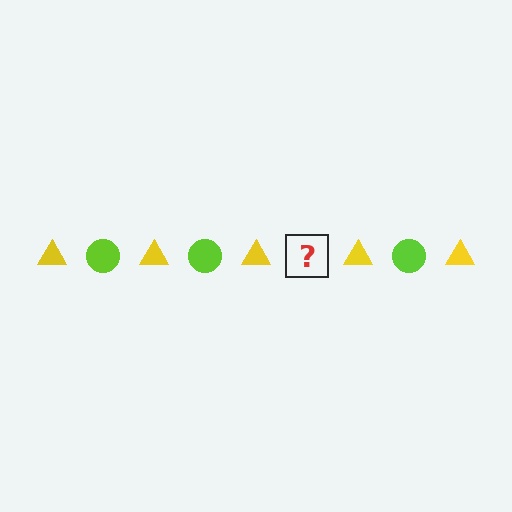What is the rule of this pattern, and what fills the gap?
The rule is that the pattern alternates between yellow triangle and lime circle. The gap should be filled with a lime circle.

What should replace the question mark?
The question mark should be replaced with a lime circle.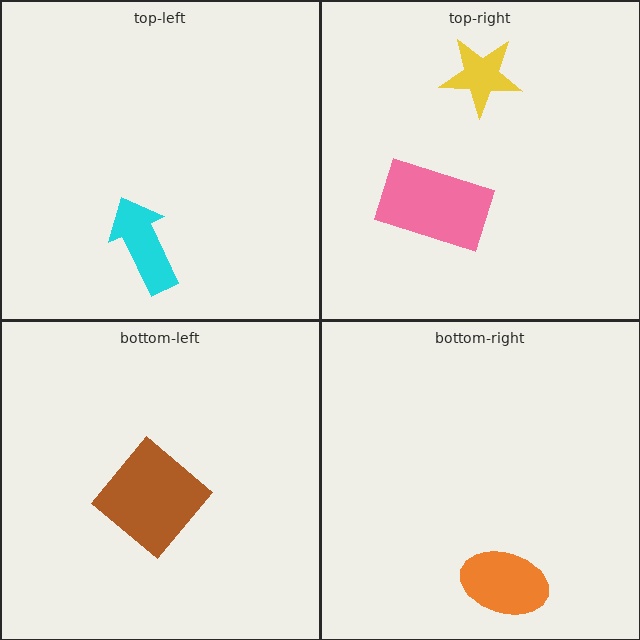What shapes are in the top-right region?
The pink rectangle, the yellow star.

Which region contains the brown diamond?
The bottom-left region.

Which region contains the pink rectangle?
The top-right region.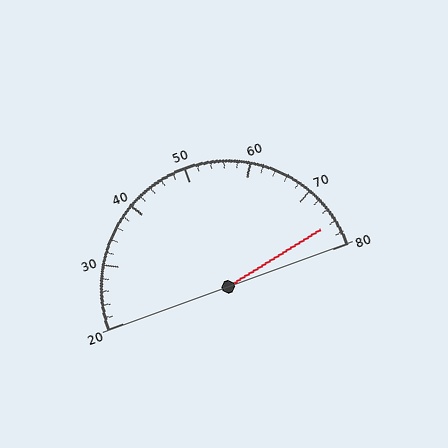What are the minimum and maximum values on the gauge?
The gauge ranges from 20 to 80.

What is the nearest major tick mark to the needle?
The nearest major tick mark is 80.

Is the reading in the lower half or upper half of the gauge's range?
The reading is in the upper half of the range (20 to 80).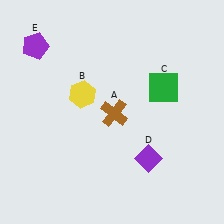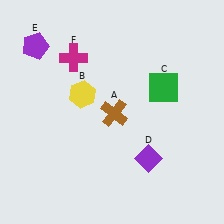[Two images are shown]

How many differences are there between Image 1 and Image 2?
There is 1 difference between the two images.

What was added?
A magenta cross (F) was added in Image 2.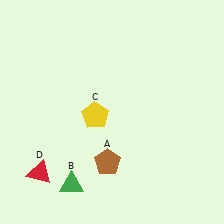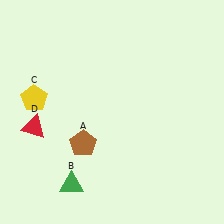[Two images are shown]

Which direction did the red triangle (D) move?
The red triangle (D) moved up.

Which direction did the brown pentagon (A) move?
The brown pentagon (A) moved left.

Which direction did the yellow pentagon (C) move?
The yellow pentagon (C) moved left.